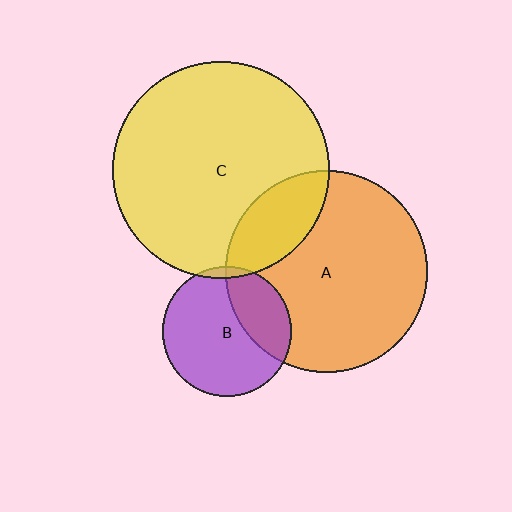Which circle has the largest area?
Circle C (yellow).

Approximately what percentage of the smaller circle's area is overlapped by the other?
Approximately 20%.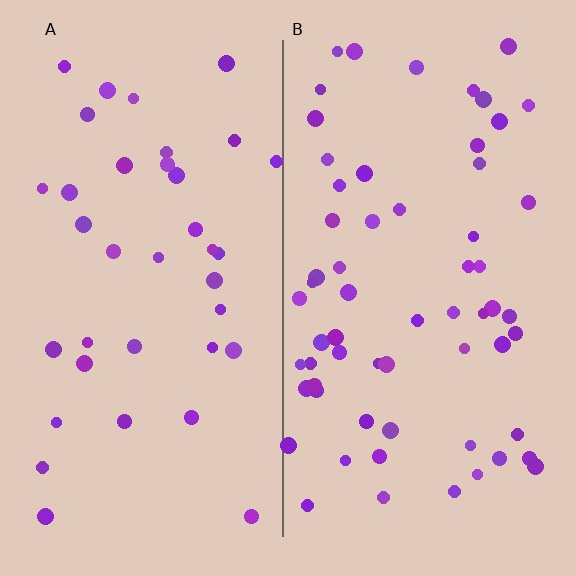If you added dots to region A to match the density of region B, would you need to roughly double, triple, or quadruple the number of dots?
Approximately double.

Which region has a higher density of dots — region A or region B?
B (the right).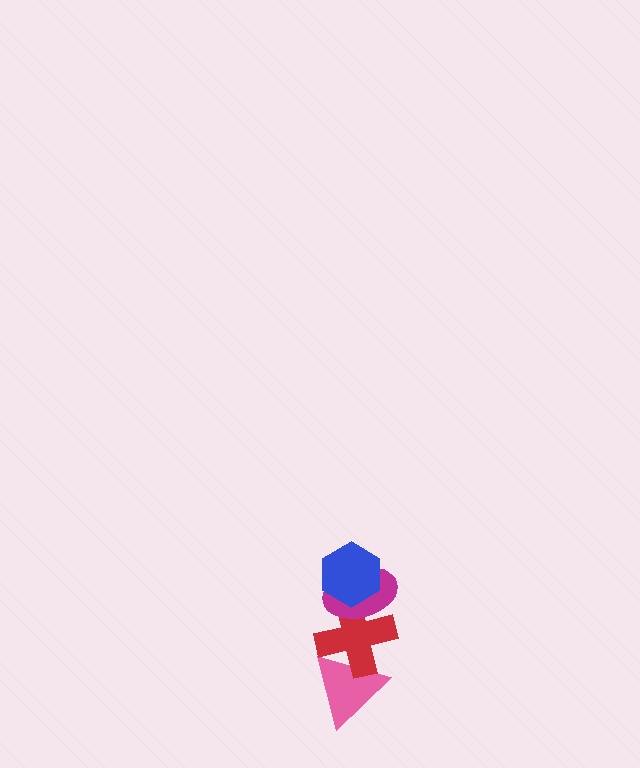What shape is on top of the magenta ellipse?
The blue hexagon is on top of the magenta ellipse.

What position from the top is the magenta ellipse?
The magenta ellipse is 2nd from the top.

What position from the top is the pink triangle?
The pink triangle is 4th from the top.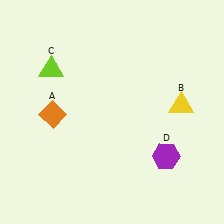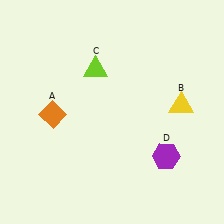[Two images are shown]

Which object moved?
The lime triangle (C) moved right.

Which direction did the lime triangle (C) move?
The lime triangle (C) moved right.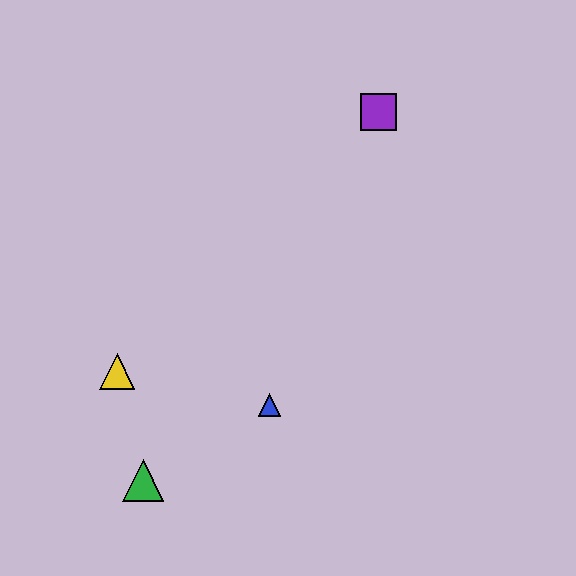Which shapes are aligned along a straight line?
The red triangle, the yellow triangle, the purple square are aligned along a straight line.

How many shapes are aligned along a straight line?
3 shapes (the red triangle, the yellow triangle, the purple square) are aligned along a straight line.